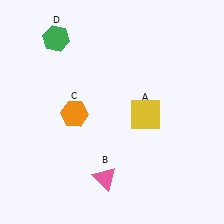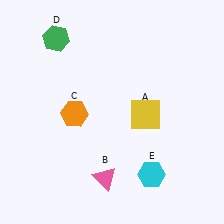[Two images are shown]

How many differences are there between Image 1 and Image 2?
There is 1 difference between the two images.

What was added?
A cyan hexagon (E) was added in Image 2.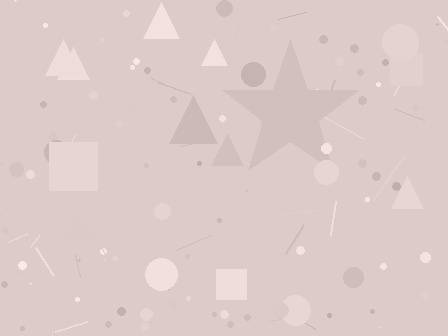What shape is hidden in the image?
A star is hidden in the image.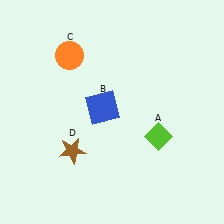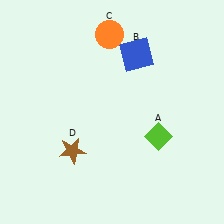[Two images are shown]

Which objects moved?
The objects that moved are: the blue square (B), the orange circle (C).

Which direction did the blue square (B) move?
The blue square (B) moved up.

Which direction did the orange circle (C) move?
The orange circle (C) moved right.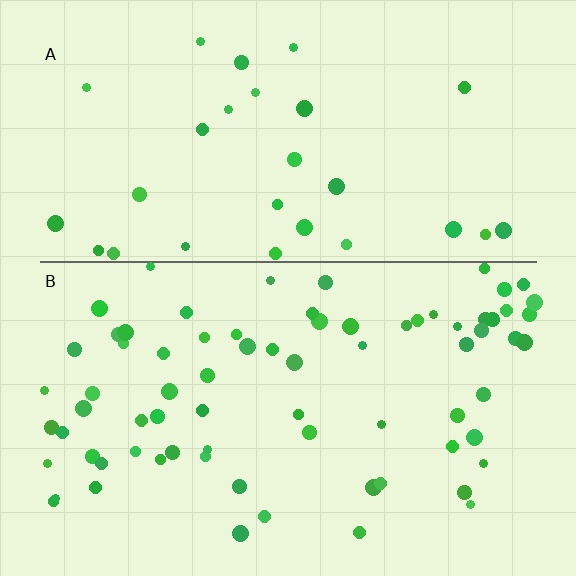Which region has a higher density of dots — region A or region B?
B (the bottom).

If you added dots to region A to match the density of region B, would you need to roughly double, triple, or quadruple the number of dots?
Approximately triple.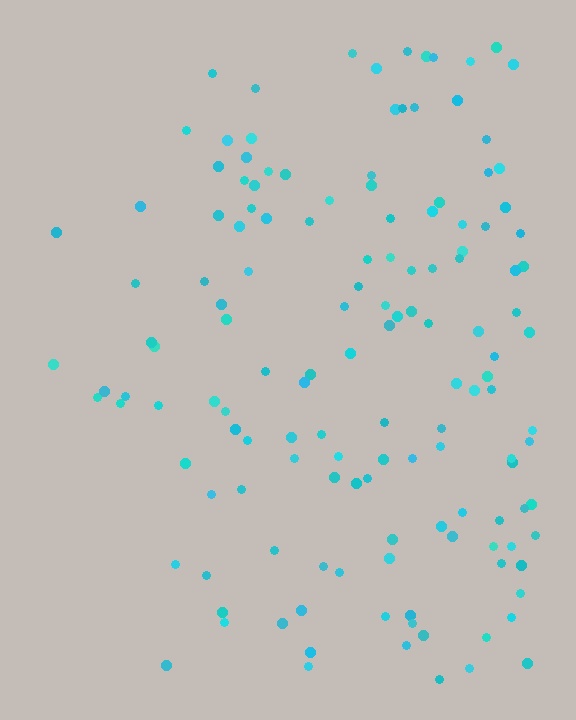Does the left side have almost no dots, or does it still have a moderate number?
Still a moderate number, just noticeably fewer than the right.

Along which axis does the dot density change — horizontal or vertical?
Horizontal.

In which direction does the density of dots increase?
From left to right, with the right side densest.